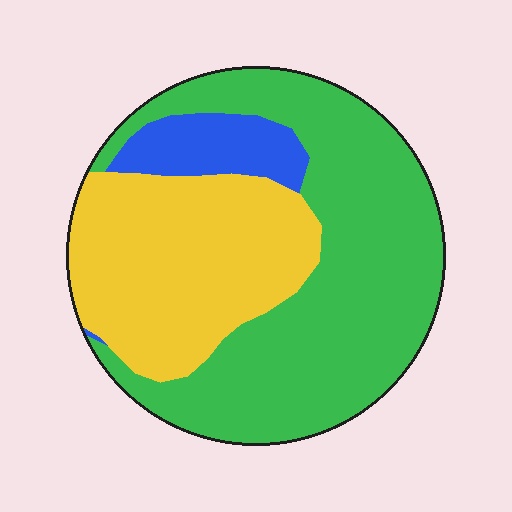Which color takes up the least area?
Blue, at roughly 10%.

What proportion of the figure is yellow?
Yellow takes up about one third (1/3) of the figure.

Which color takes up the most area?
Green, at roughly 55%.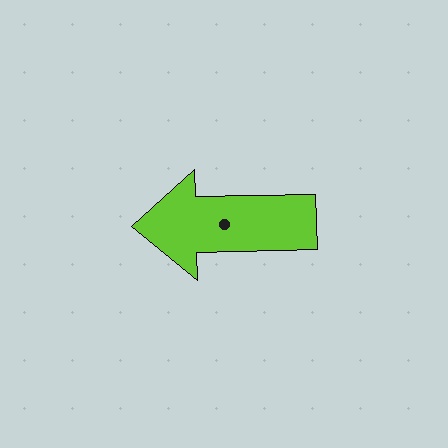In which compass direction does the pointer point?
West.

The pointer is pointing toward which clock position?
Roughly 9 o'clock.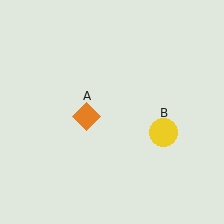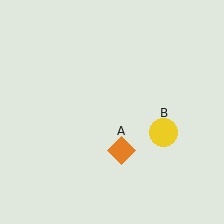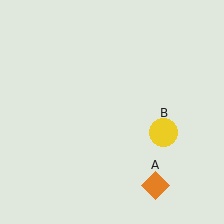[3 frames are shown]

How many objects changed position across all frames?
1 object changed position: orange diamond (object A).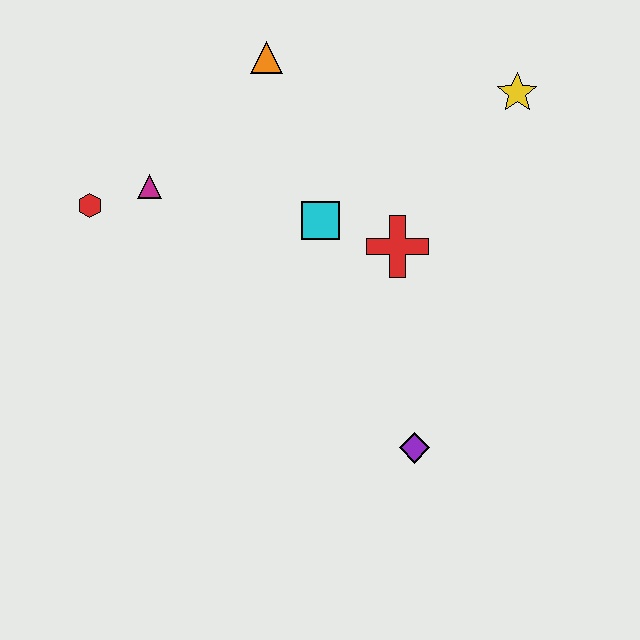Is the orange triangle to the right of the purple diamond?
No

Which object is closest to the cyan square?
The red cross is closest to the cyan square.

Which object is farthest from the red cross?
The red hexagon is farthest from the red cross.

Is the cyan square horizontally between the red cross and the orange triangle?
Yes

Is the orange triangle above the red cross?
Yes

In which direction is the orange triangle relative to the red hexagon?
The orange triangle is to the right of the red hexagon.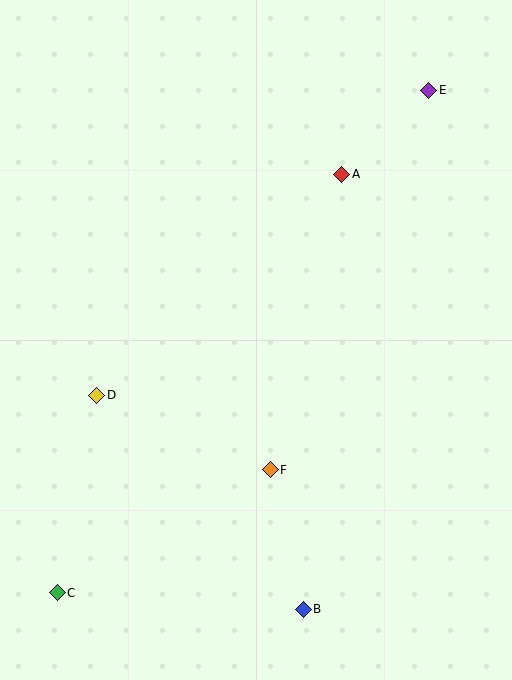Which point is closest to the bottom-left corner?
Point C is closest to the bottom-left corner.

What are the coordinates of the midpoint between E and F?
The midpoint between E and F is at (350, 280).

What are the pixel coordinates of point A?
Point A is at (342, 174).